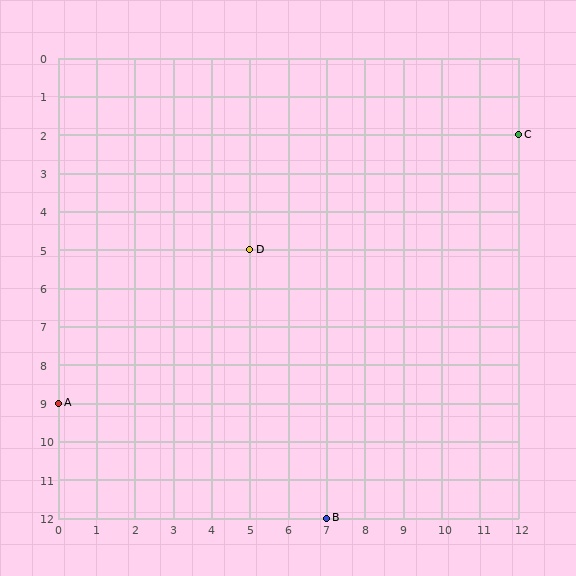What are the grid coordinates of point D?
Point D is at grid coordinates (5, 5).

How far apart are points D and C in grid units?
Points D and C are 7 columns and 3 rows apart (about 7.6 grid units diagonally).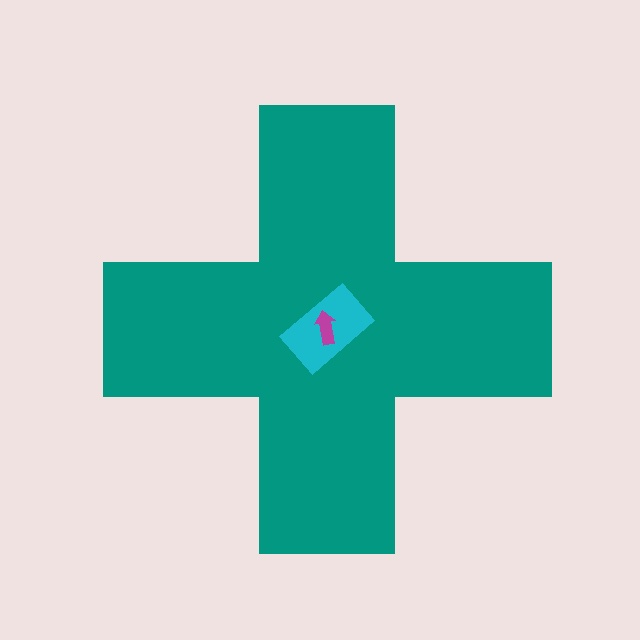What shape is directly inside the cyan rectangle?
The magenta arrow.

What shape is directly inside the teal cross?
The cyan rectangle.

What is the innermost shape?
The magenta arrow.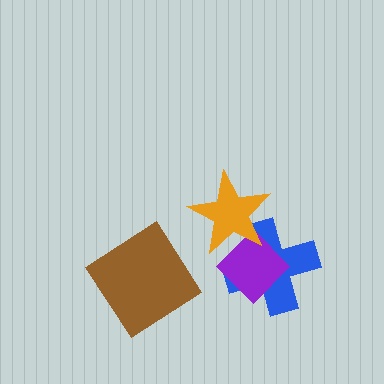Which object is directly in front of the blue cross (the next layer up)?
The purple diamond is directly in front of the blue cross.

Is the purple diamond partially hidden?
Yes, it is partially covered by another shape.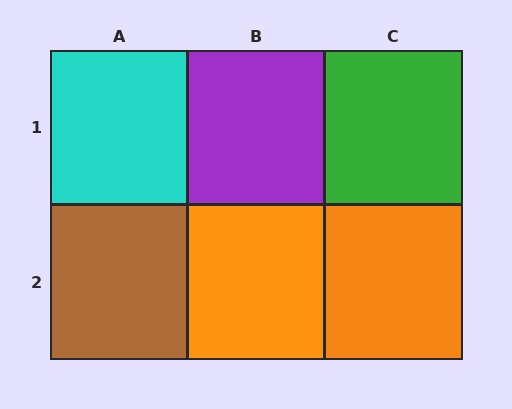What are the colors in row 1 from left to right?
Cyan, purple, green.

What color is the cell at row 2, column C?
Orange.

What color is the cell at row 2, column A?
Brown.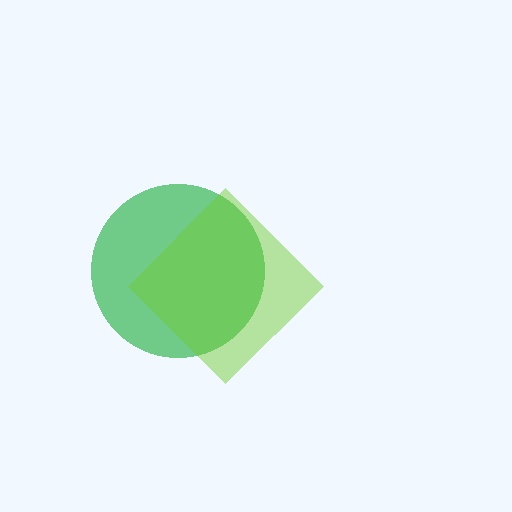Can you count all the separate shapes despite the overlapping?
Yes, there are 2 separate shapes.